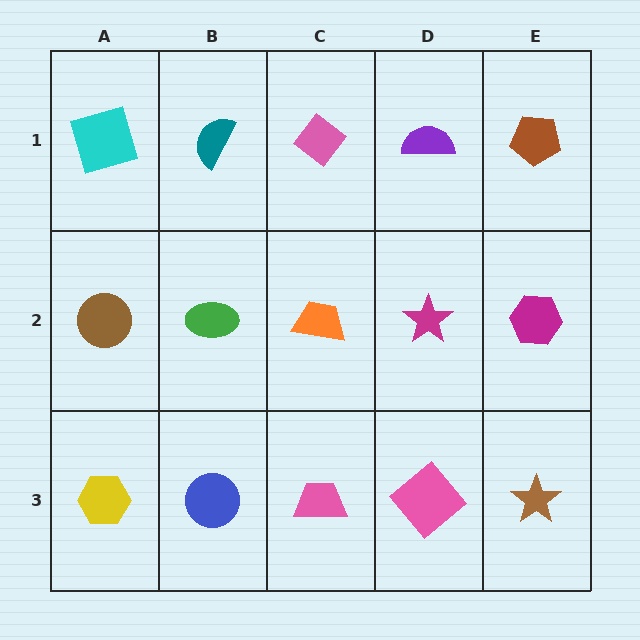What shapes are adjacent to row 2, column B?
A teal semicircle (row 1, column B), a blue circle (row 3, column B), a brown circle (row 2, column A), an orange trapezoid (row 2, column C).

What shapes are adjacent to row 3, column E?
A magenta hexagon (row 2, column E), a pink diamond (row 3, column D).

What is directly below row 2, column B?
A blue circle.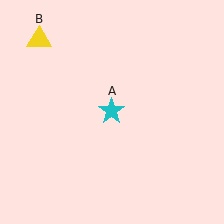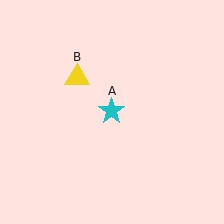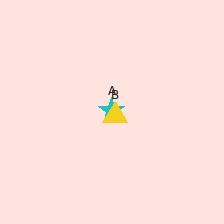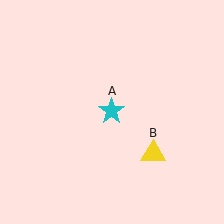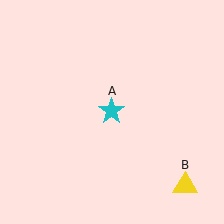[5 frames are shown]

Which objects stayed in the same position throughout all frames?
Cyan star (object A) remained stationary.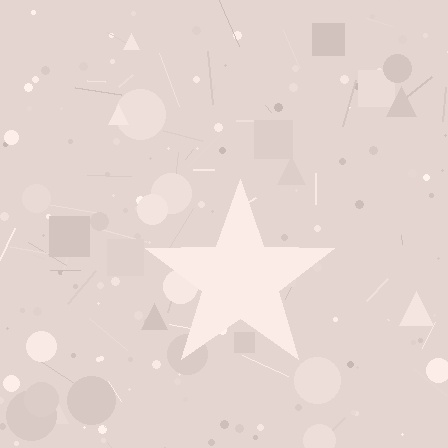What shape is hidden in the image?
A star is hidden in the image.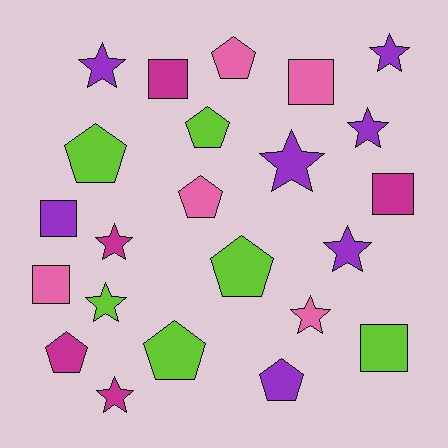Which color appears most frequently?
Purple, with 7 objects.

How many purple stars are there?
There are 5 purple stars.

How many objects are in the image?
There are 23 objects.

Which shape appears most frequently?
Star, with 9 objects.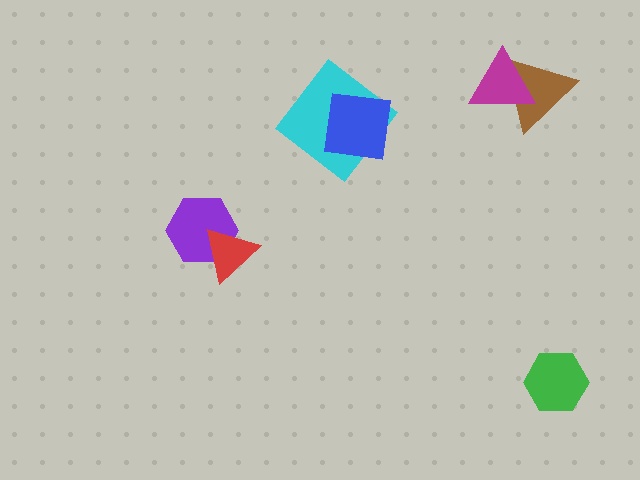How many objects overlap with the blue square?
1 object overlaps with the blue square.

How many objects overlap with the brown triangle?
1 object overlaps with the brown triangle.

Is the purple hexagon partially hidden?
Yes, it is partially covered by another shape.